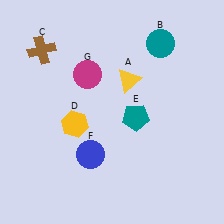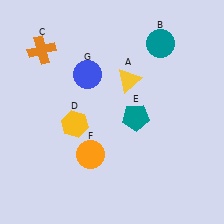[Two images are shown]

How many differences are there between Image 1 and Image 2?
There are 3 differences between the two images.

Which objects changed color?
C changed from brown to orange. F changed from blue to orange. G changed from magenta to blue.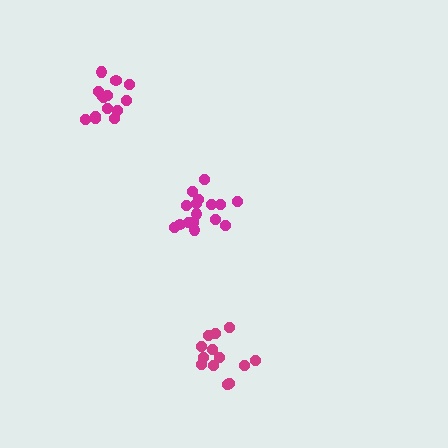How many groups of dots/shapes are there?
There are 3 groups.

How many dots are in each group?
Group 1: 16 dots, Group 2: 14 dots, Group 3: 13 dots (43 total).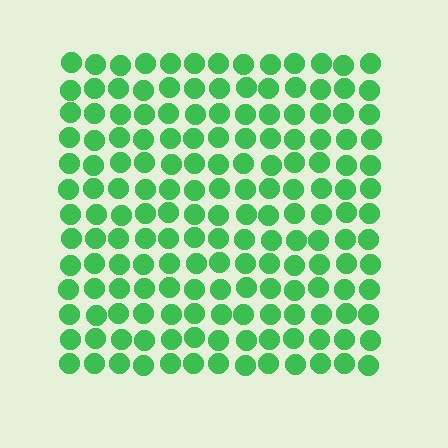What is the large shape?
The large shape is a square.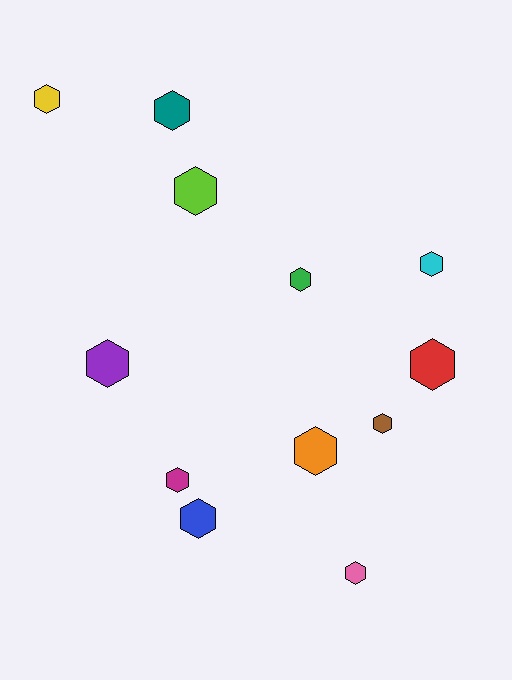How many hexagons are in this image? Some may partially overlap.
There are 12 hexagons.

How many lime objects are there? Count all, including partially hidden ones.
There is 1 lime object.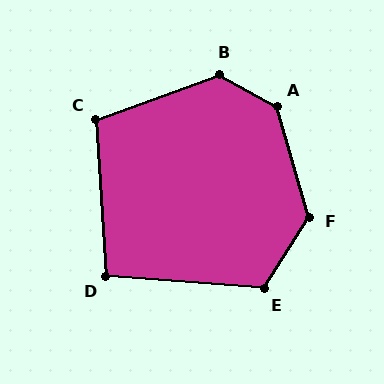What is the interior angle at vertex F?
Approximately 131 degrees (obtuse).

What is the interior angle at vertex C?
Approximately 106 degrees (obtuse).